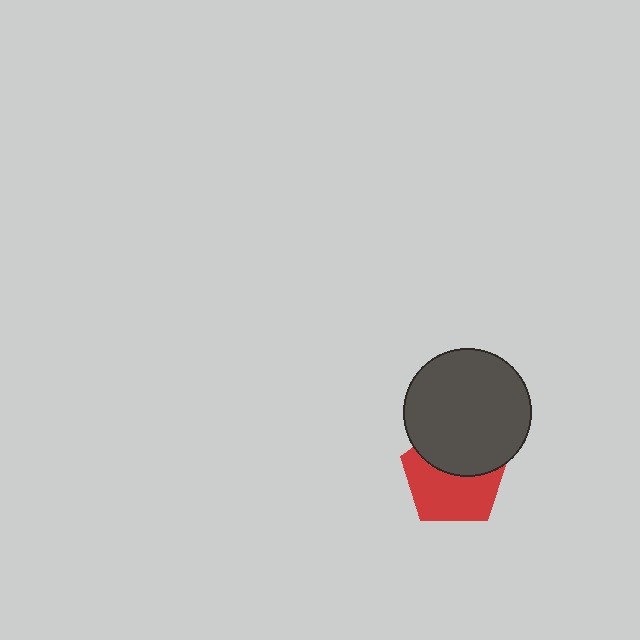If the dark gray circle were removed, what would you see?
You would see the complete red pentagon.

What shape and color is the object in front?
The object in front is a dark gray circle.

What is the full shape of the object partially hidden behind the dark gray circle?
The partially hidden object is a red pentagon.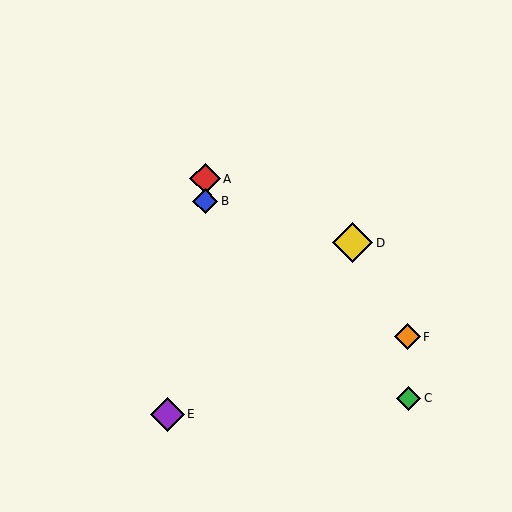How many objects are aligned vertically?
2 objects (A, B) are aligned vertically.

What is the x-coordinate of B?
Object B is at x≈205.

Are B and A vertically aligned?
Yes, both are at x≈205.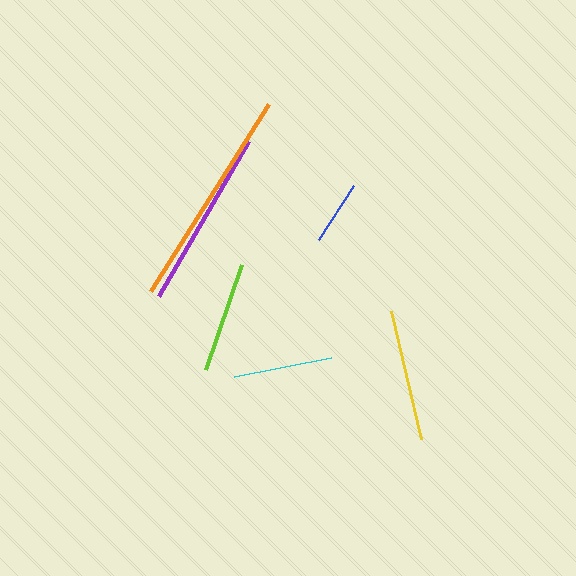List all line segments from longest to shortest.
From longest to shortest: orange, purple, yellow, lime, cyan, blue.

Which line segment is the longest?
The orange line is the longest at approximately 222 pixels.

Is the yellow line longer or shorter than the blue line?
The yellow line is longer than the blue line.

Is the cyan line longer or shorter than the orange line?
The orange line is longer than the cyan line.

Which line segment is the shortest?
The blue line is the shortest at approximately 64 pixels.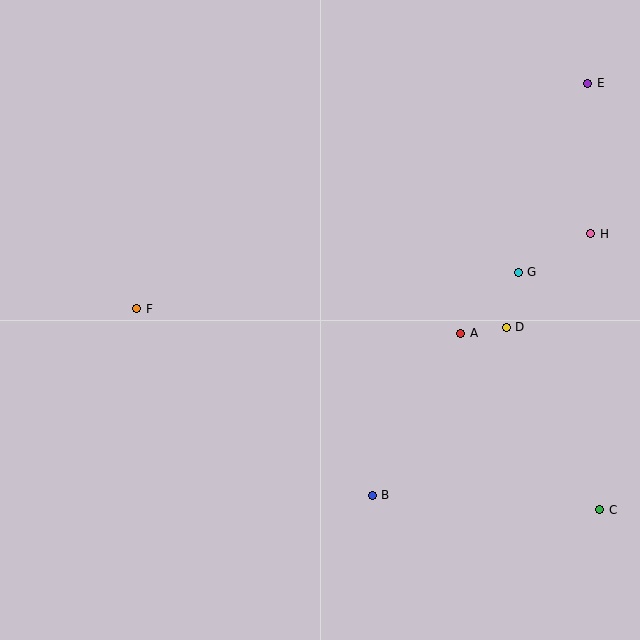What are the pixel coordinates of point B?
Point B is at (372, 495).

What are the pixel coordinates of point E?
Point E is at (588, 83).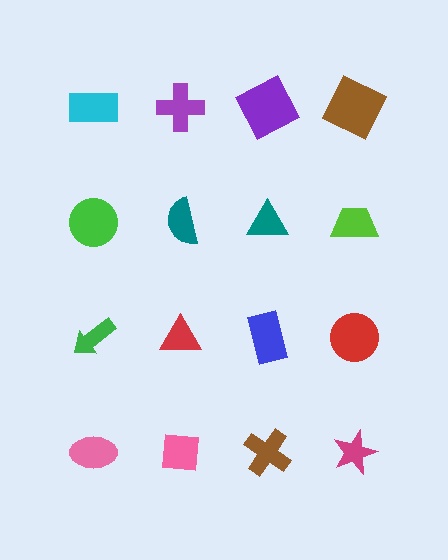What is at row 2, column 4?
A lime trapezoid.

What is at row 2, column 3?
A teal triangle.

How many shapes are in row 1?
4 shapes.